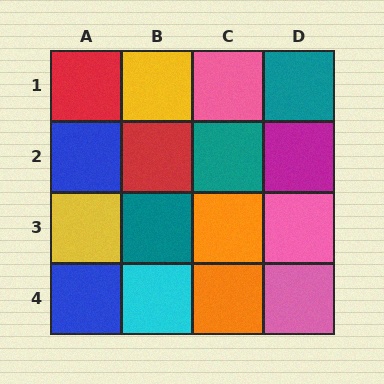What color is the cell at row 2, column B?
Red.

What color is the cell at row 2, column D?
Magenta.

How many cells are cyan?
1 cell is cyan.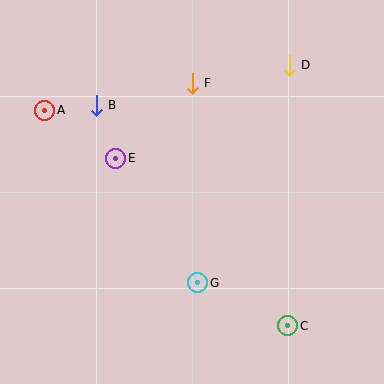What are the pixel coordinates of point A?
Point A is at (45, 110).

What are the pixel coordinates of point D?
Point D is at (289, 65).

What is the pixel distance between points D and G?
The distance between D and G is 236 pixels.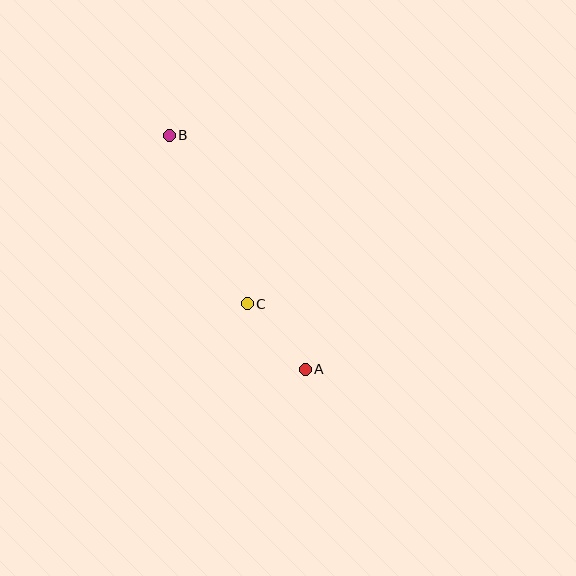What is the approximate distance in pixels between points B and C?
The distance between B and C is approximately 186 pixels.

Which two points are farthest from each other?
Points A and B are farthest from each other.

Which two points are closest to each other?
Points A and C are closest to each other.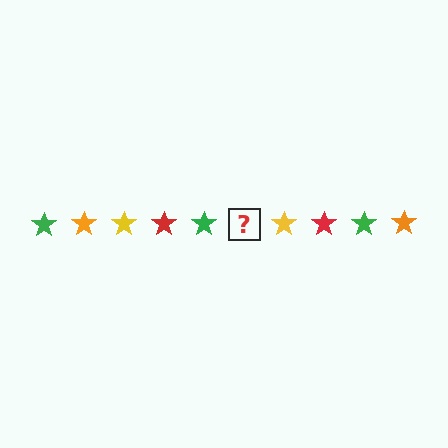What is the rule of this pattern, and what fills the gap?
The rule is that the pattern cycles through green, orange, yellow, red stars. The gap should be filled with an orange star.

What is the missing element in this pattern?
The missing element is an orange star.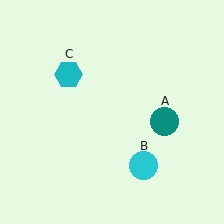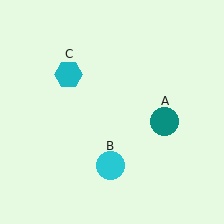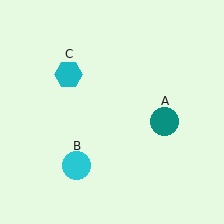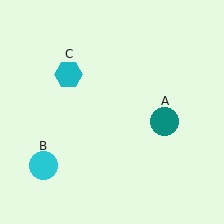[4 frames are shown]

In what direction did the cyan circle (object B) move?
The cyan circle (object B) moved left.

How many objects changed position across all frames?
1 object changed position: cyan circle (object B).